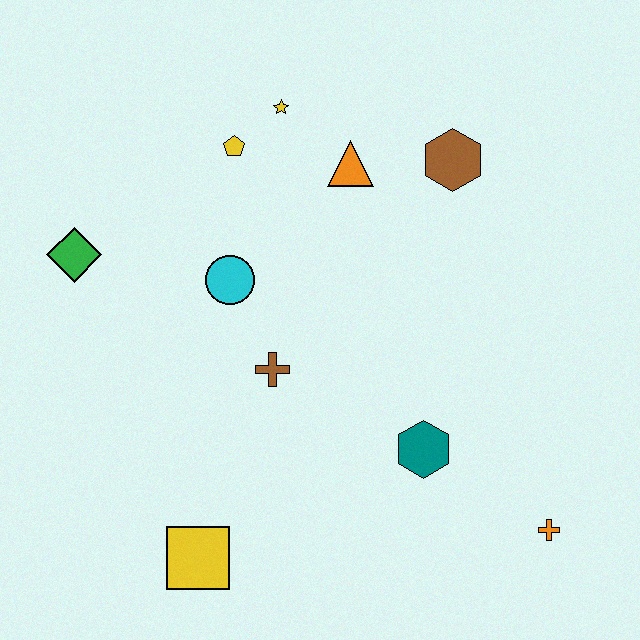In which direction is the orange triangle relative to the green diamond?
The orange triangle is to the right of the green diamond.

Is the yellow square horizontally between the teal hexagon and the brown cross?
No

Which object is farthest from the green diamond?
The orange cross is farthest from the green diamond.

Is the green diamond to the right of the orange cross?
No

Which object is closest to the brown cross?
The cyan circle is closest to the brown cross.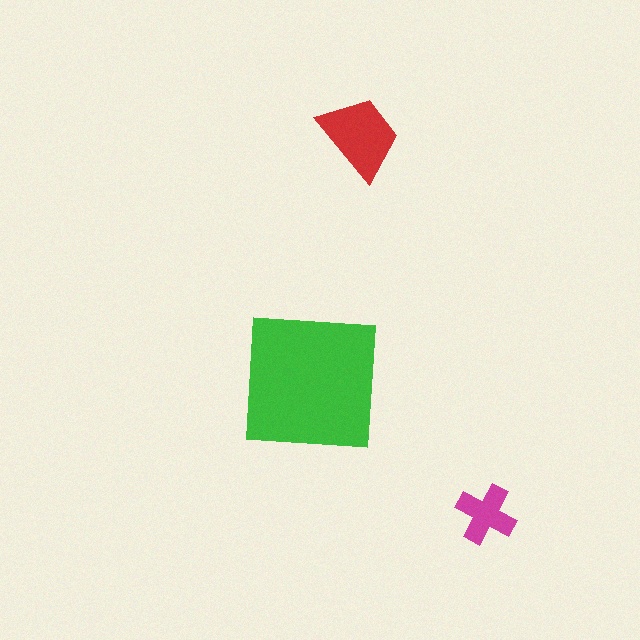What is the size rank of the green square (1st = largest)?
1st.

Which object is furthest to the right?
The magenta cross is rightmost.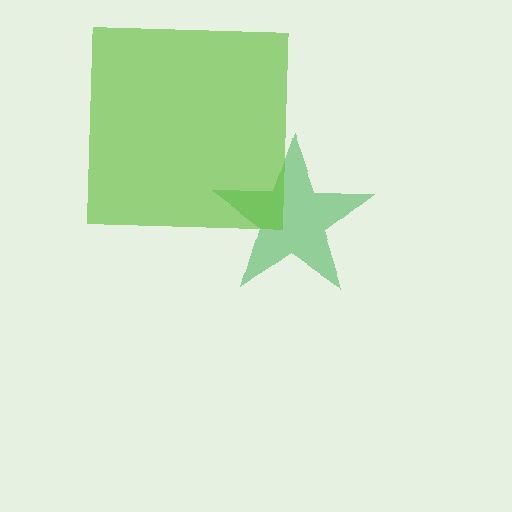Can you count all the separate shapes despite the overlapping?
Yes, there are 2 separate shapes.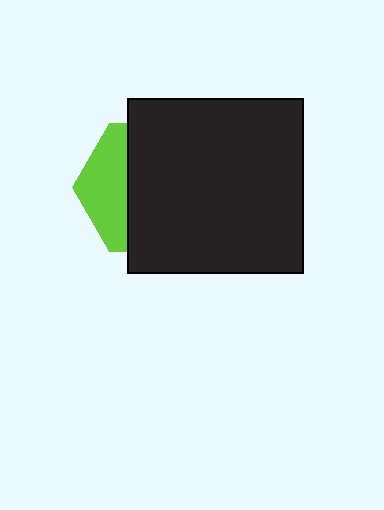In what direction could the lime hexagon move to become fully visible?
The lime hexagon could move left. That would shift it out from behind the black square entirely.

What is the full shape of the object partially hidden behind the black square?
The partially hidden object is a lime hexagon.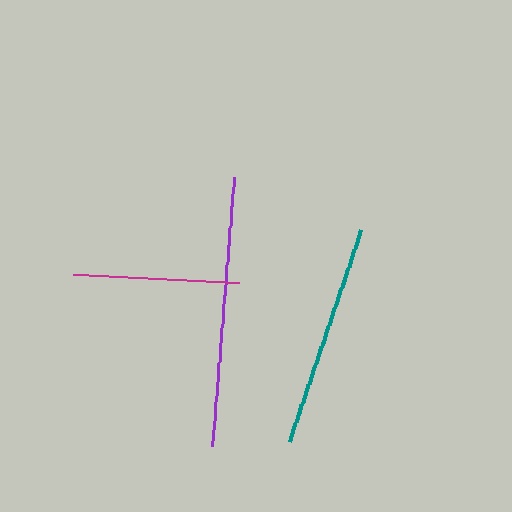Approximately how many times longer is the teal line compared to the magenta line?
The teal line is approximately 1.3 times the length of the magenta line.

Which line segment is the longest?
The purple line is the longest at approximately 270 pixels.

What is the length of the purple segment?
The purple segment is approximately 270 pixels long.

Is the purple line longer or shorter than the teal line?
The purple line is longer than the teal line.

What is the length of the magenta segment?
The magenta segment is approximately 166 pixels long.